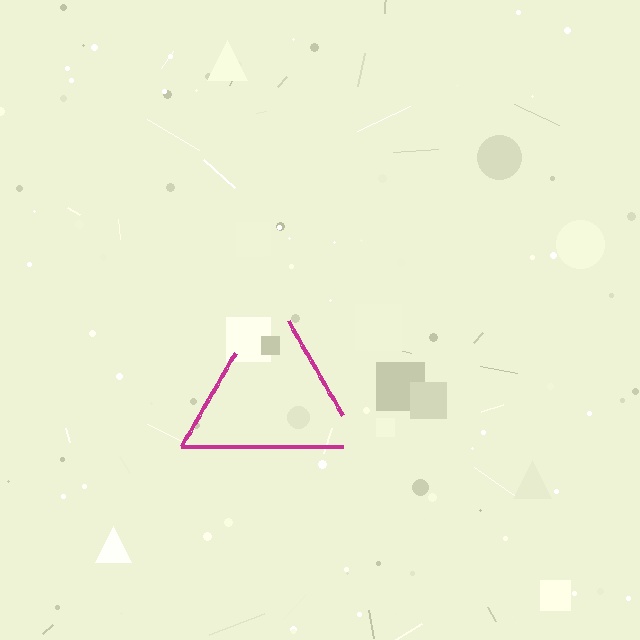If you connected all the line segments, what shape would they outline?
They would outline a triangle.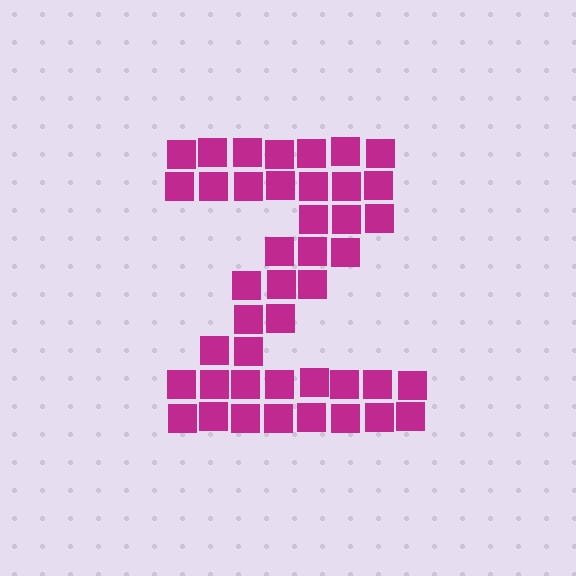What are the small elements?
The small elements are squares.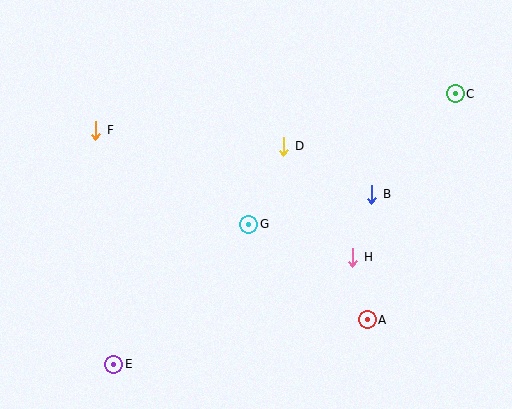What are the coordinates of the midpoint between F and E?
The midpoint between F and E is at (105, 247).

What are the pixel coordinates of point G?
Point G is at (249, 224).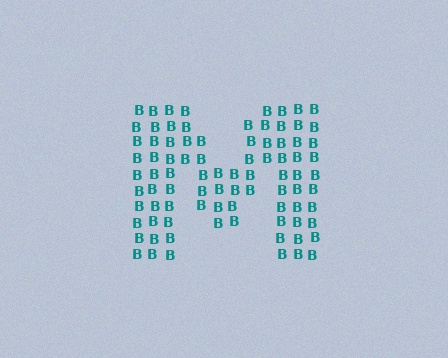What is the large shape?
The large shape is the letter M.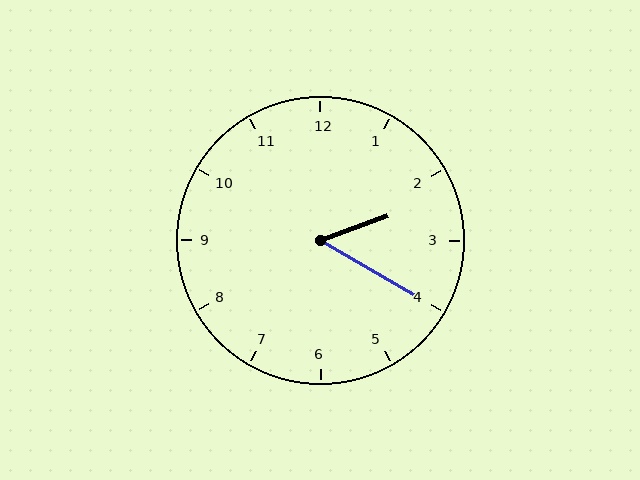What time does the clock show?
2:20.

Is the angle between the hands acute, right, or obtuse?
It is acute.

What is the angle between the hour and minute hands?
Approximately 50 degrees.